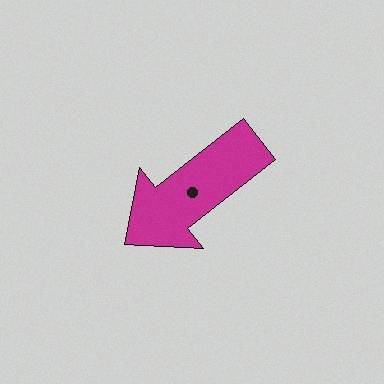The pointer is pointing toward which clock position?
Roughly 8 o'clock.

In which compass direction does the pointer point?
Southwest.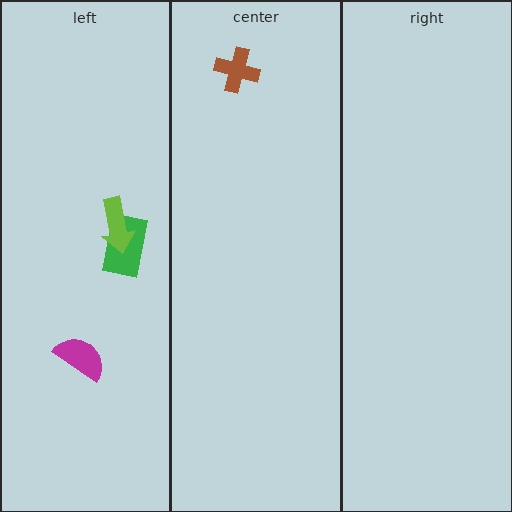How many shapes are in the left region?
3.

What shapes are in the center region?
The brown cross.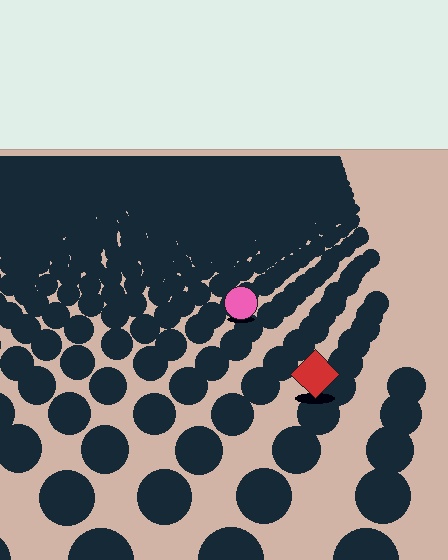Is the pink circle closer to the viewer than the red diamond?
No. The red diamond is closer — you can tell from the texture gradient: the ground texture is coarser near it.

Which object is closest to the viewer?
The red diamond is closest. The texture marks near it are larger and more spread out.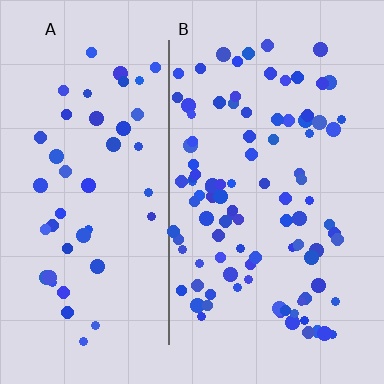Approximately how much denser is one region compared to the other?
Approximately 2.0× — region B over region A.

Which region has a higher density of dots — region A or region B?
B (the right).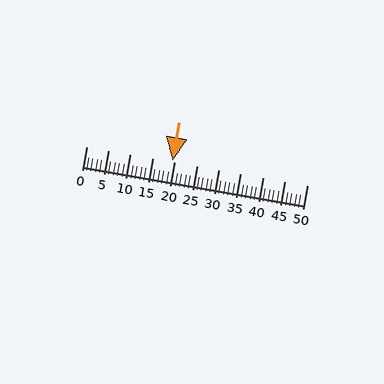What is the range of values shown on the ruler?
The ruler shows values from 0 to 50.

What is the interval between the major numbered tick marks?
The major tick marks are spaced 5 units apart.